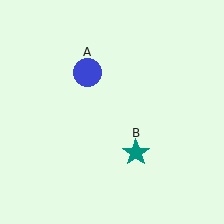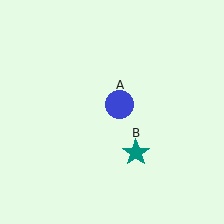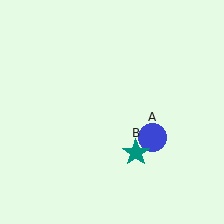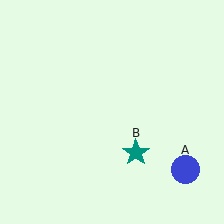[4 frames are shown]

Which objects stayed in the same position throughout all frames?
Teal star (object B) remained stationary.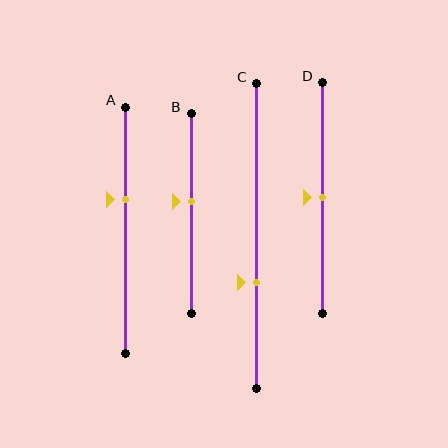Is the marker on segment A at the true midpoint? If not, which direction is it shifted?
No, the marker on segment A is shifted upward by about 12% of the segment length.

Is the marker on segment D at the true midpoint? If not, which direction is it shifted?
Yes, the marker on segment D is at the true midpoint.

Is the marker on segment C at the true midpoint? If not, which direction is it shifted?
No, the marker on segment C is shifted downward by about 15% of the segment length.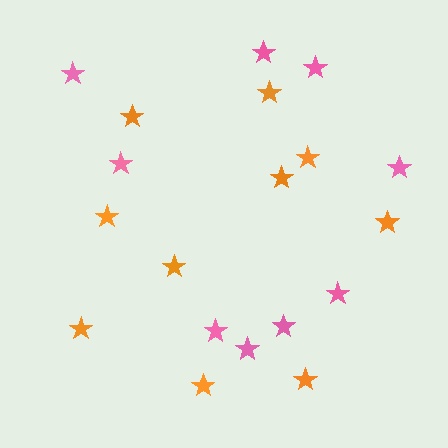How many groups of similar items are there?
There are 2 groups: one group of pink stars (9) and one group of orange stars (10).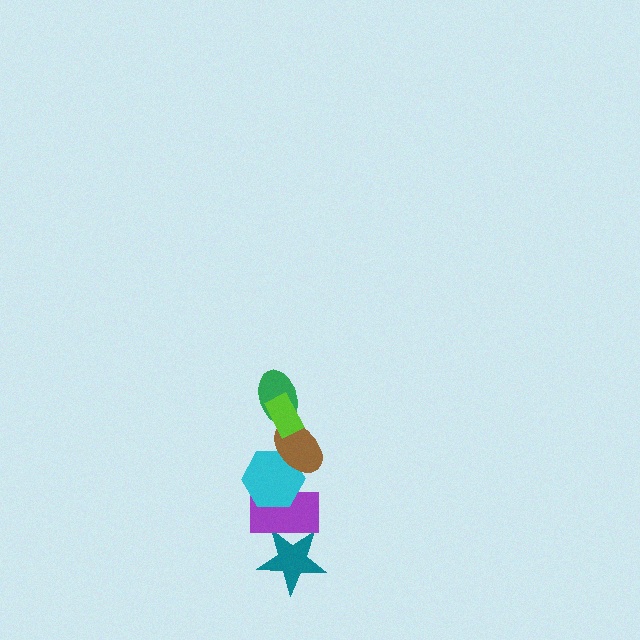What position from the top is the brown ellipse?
The brown ellipse is 3rd from the top.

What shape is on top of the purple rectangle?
The cyan hexagon is on top of the purple rectangle.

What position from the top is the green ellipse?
The green ellipse is 2nd from the top.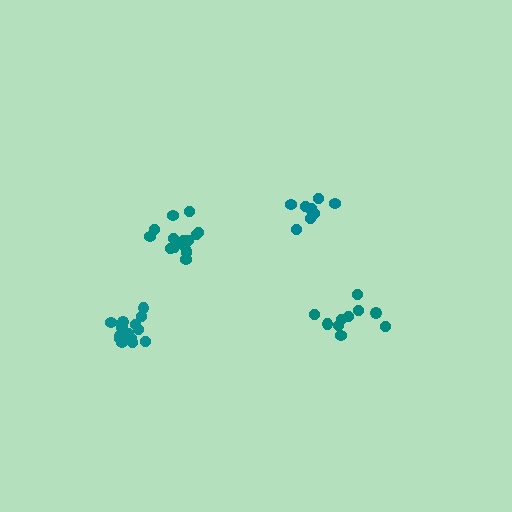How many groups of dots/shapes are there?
There are 4 groups.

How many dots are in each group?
Group 1: 15 dots, Group 2: 15 dots, Group 3: 10 dots, Group 4: 9 dots (49 total).